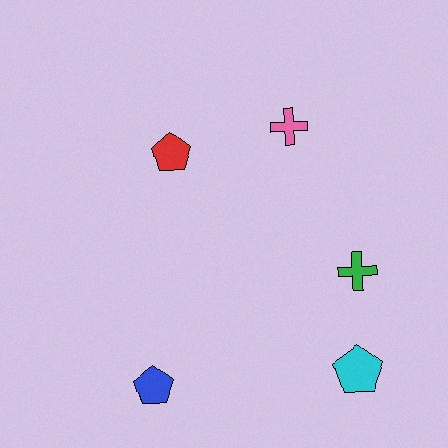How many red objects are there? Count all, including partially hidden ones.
There is 1 red object.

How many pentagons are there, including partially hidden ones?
There are 3 pentagons.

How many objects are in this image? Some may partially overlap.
There are 5 objects.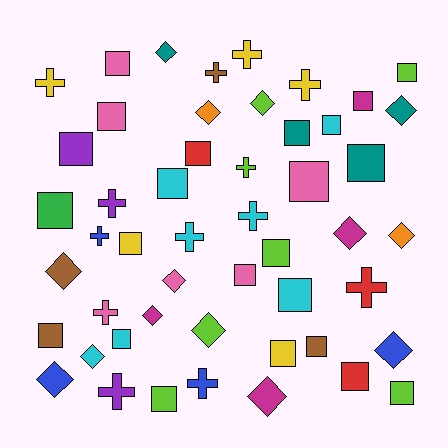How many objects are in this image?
There are 50 objects.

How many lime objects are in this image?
There are 7 lime objects.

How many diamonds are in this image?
There are 14 diamonds.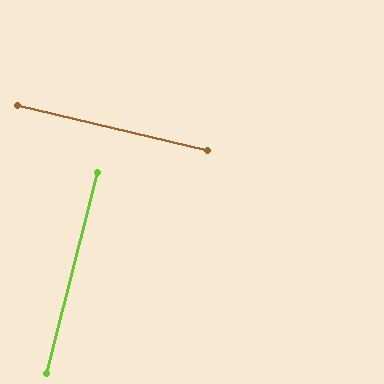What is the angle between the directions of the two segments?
Approximately 89 degrees.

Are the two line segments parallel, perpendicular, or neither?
Perpendicular — they meet at approximately 89°.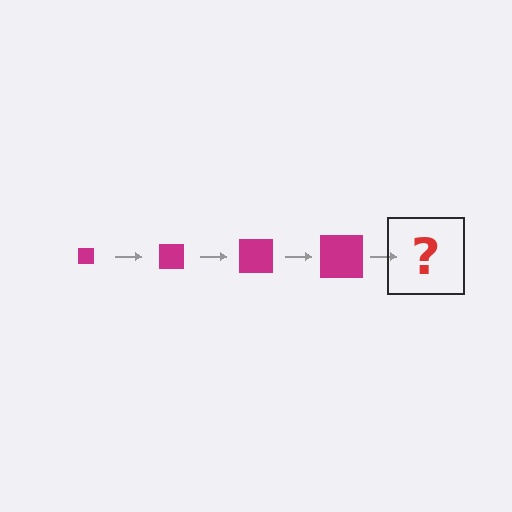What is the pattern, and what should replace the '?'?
The pattern is that the square gets progressively larger each step. The '?' should be a magenta square, larger than the previous one.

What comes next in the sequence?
The next element should be a magenta square, larger than the previous one.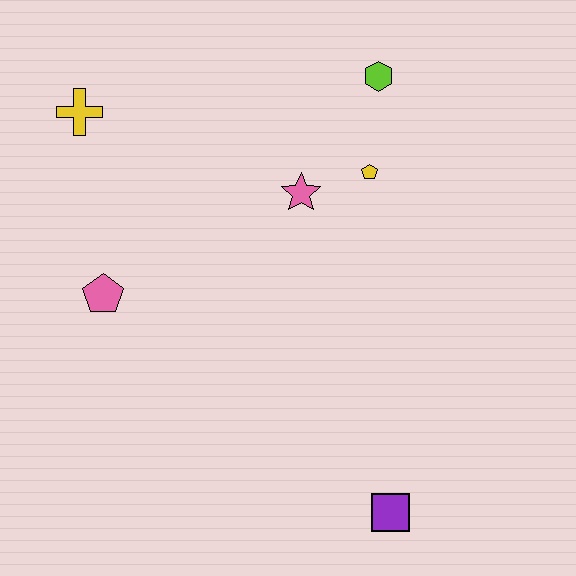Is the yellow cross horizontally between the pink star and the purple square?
No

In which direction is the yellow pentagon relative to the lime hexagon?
The yellow pentagon is below the lime hexagon.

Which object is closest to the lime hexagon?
The yellow pentagon is closest to the lime hexagon.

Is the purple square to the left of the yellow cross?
No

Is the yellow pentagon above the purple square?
Yes